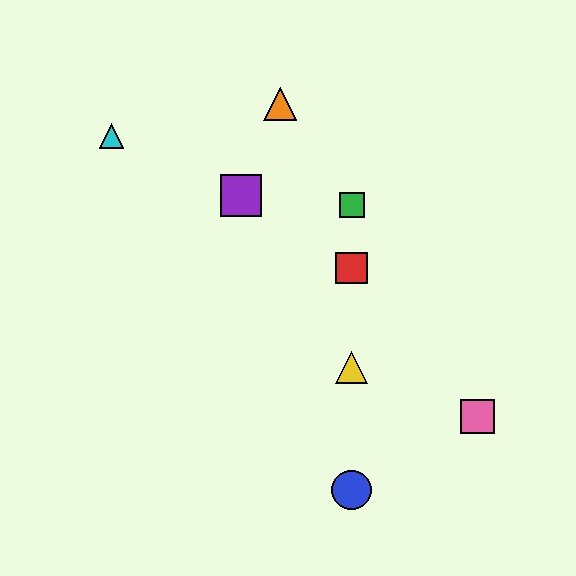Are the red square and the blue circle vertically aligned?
Yes, both are at x≈352.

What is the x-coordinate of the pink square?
The pink square is at x≈477.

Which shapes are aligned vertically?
The red square, the blue circle, the green square, the yellow triangle are aligned vertically.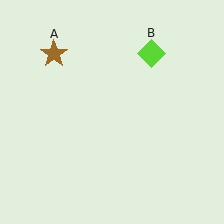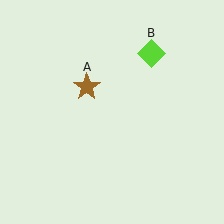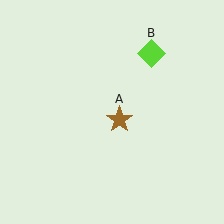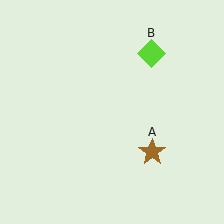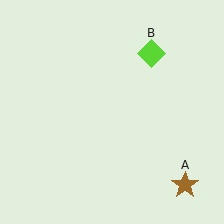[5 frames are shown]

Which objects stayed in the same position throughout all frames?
Lime diamond (object B) remained stationary.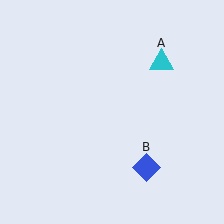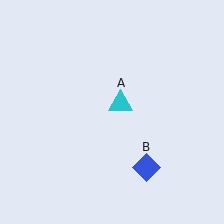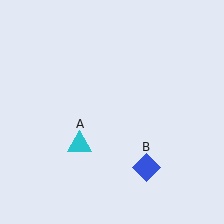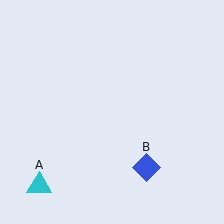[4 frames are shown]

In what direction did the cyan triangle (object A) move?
The cyan triangle (object A) moved down and to the left.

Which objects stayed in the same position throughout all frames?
Blue diamond (object B) remained stationary.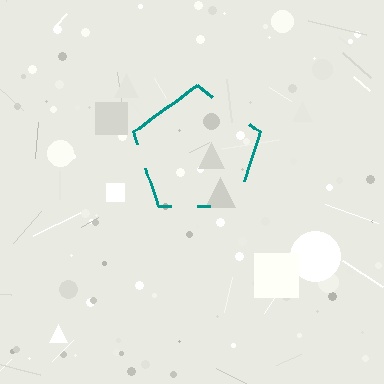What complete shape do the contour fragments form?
The contour fragments form a pentagon.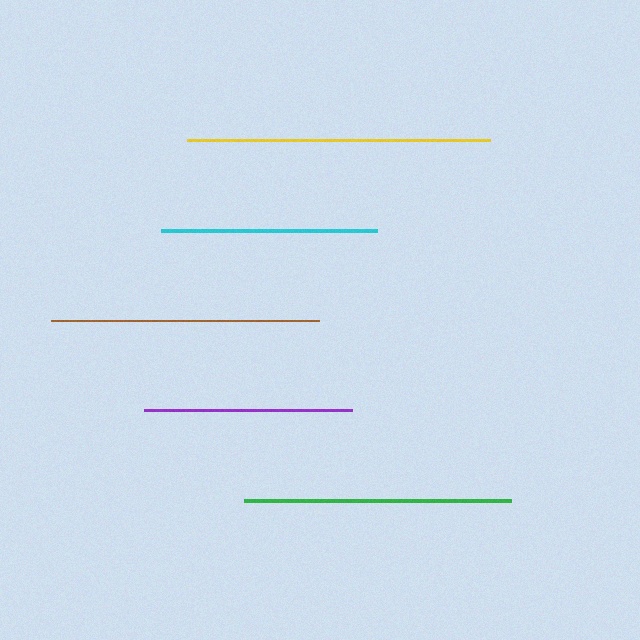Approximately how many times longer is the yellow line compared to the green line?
The yellow line is approximately 1.1 times the length of the green line.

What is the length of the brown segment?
The brown segment is approximately 268 pixels long.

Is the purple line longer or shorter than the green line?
The green line is longer than the purple line.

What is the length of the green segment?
The green segment is approximately 268 pixels long.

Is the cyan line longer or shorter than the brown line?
The brown line is longer than the cyan line.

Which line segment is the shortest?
The purple line is the shortest at approximately 208 pixels.